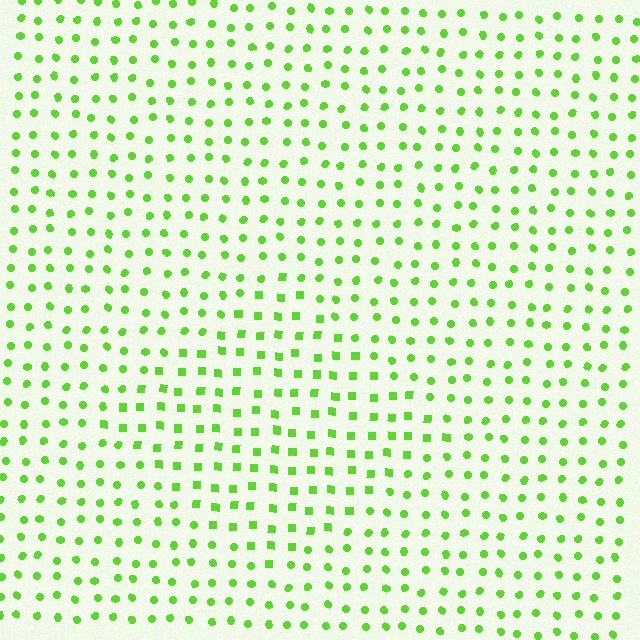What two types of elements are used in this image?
The image uses squares inside the diamond region and circles outside it.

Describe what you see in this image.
The image is filled with small lime elements arranged in a uniform grid. A diamond-shaped region contains squares, while the surrounding area contains circles. The boundary is defined purely by the change in element shape.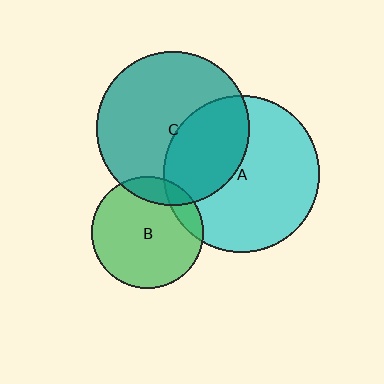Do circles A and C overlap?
Yes.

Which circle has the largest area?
Circle A (cyan).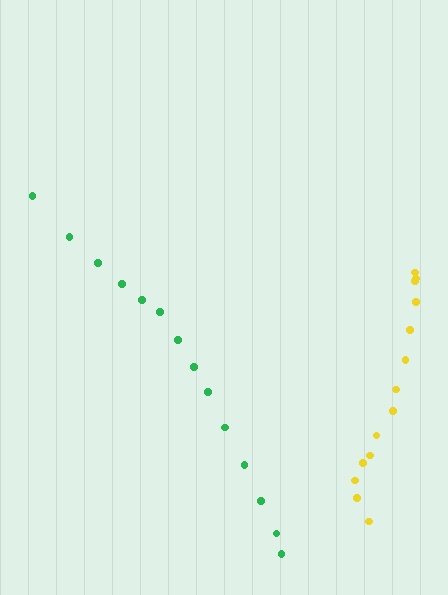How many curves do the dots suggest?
There are 2 distinct paths.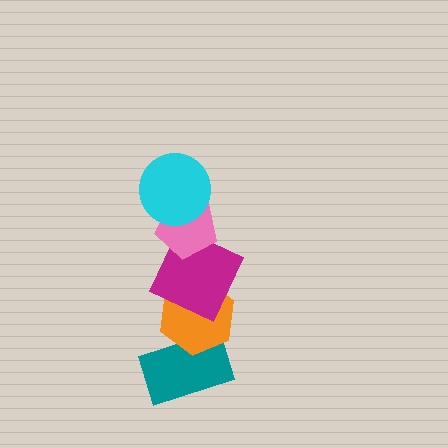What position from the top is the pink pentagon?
The pink pentagon is 2nd from the top.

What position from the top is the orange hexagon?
The orange hexagon is 4th from the top.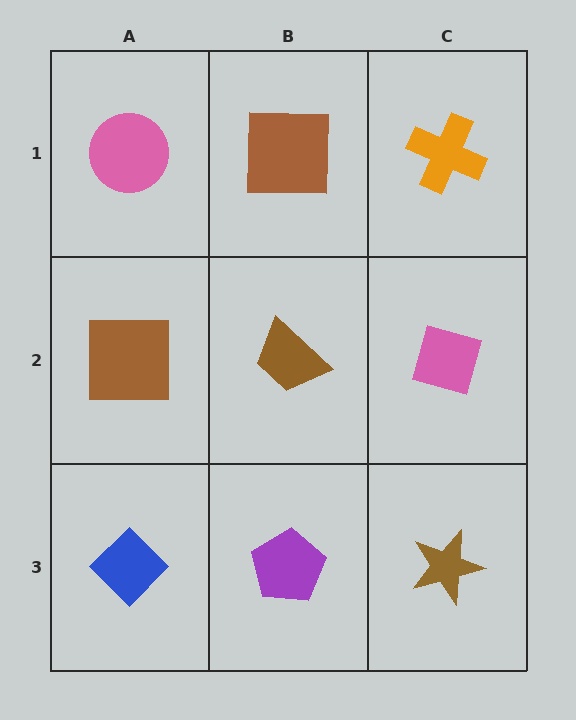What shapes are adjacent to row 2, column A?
A pink circle (row 1, column A), a blue diamond (row 3, column A), a brown trapezoid (row 2, column B).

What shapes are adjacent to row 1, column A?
A brown square (row 2, column A), a brown square (row 1, column B).